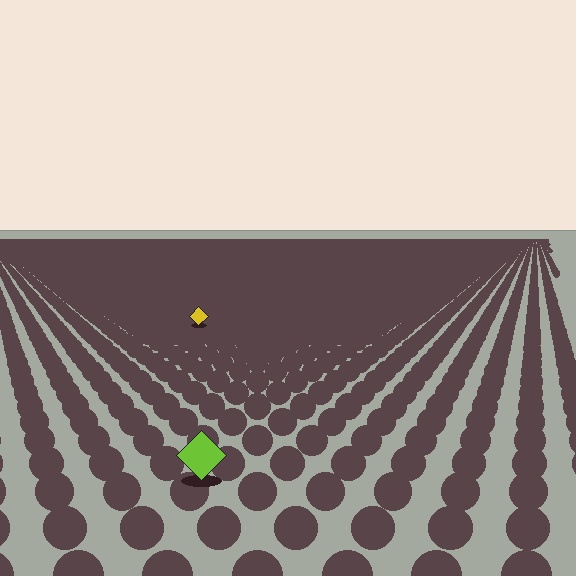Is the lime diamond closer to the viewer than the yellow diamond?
Yes. The lime diamond is closer — you can tell from the texture gradient: the ground texture is coarser near it.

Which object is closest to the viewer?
The lime diamond is closest. The texture marks near it are larger and more spread out.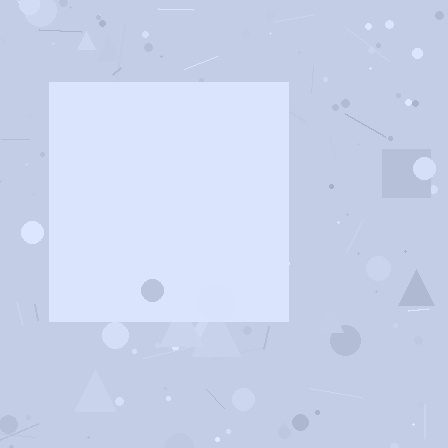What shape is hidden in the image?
A square is hidden in the image.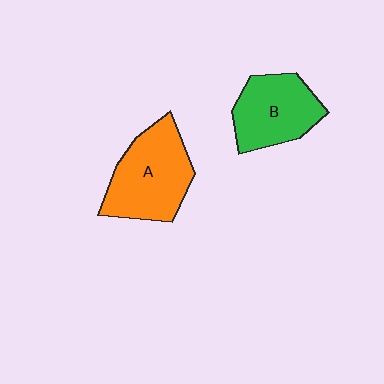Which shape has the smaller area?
Shape B (green).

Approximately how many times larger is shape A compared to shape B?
Approximately 1.2 times.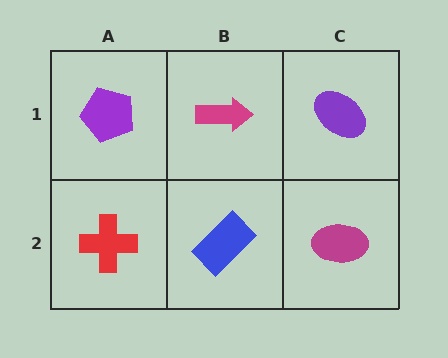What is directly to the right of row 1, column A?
A magenta arrow.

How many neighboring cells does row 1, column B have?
3.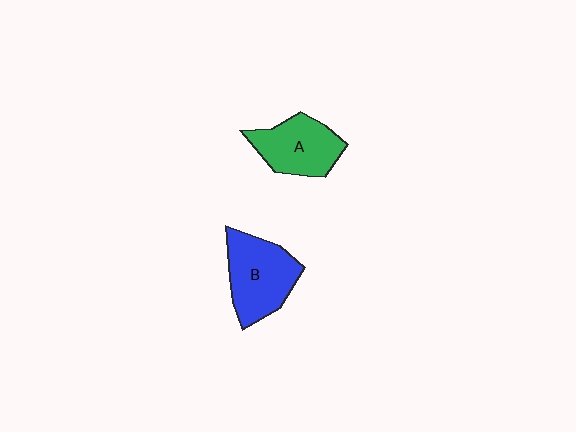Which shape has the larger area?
Shape B (blue).